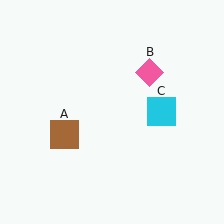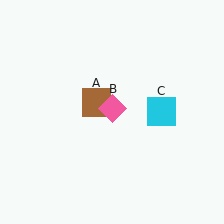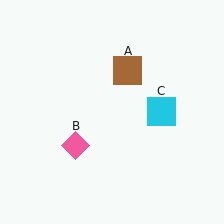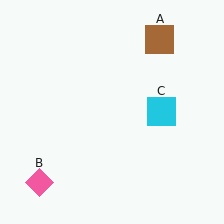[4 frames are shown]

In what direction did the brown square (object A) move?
The brown square (object A) moved up and to the right.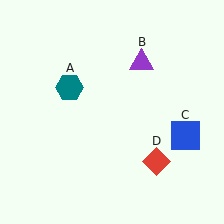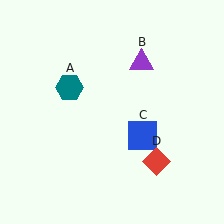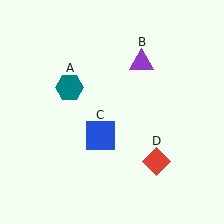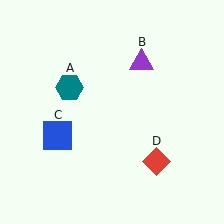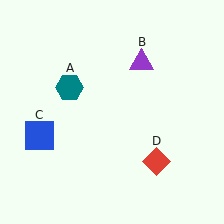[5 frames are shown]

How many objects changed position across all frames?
1 object changed position: blue square (object C).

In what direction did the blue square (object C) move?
The blue square (object C) moved left.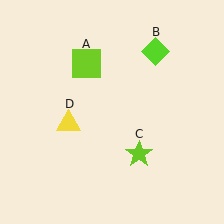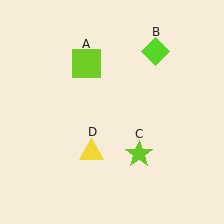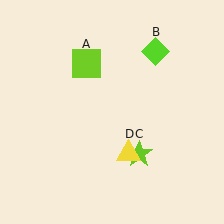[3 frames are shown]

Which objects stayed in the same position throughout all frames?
Lime square (object A) and lime diamond (object B) and lime star (object C) remained stationary.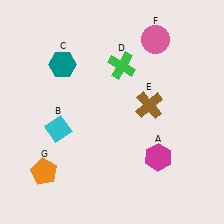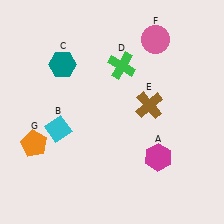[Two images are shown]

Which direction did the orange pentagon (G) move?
The orange pentagon (G) moved up.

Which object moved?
The orange pentagon (G) moved up.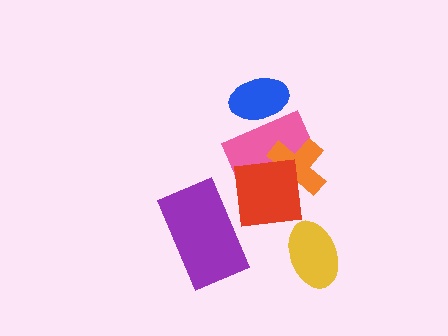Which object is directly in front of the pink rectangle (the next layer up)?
The orange cross is directly in front of the pink rectangle.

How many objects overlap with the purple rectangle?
0 objects overlap with the purple rectangle.